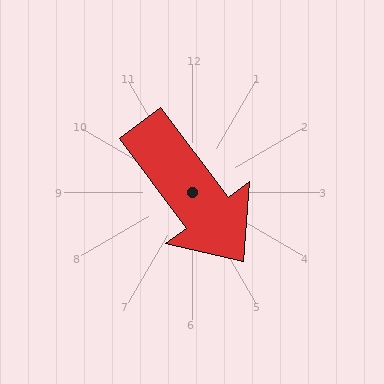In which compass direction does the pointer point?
Southeast.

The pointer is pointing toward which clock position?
Roughly 5 o'clock.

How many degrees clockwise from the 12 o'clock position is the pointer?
Approximately 143 degrees.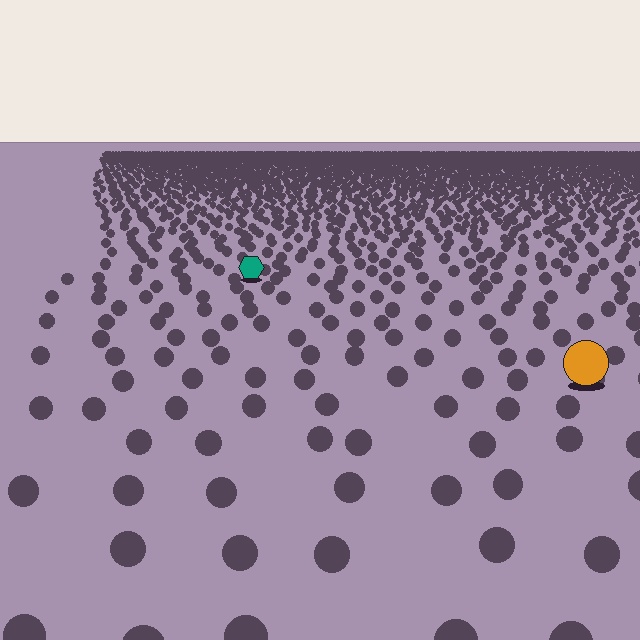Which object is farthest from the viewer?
The teal hexagon is farthest from the viewer. It appears smaller and the ground texture around it is denser.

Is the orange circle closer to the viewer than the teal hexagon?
Yes. The orange circle is closer — you can tell from the texture gradient: the ground texture is coarser near it.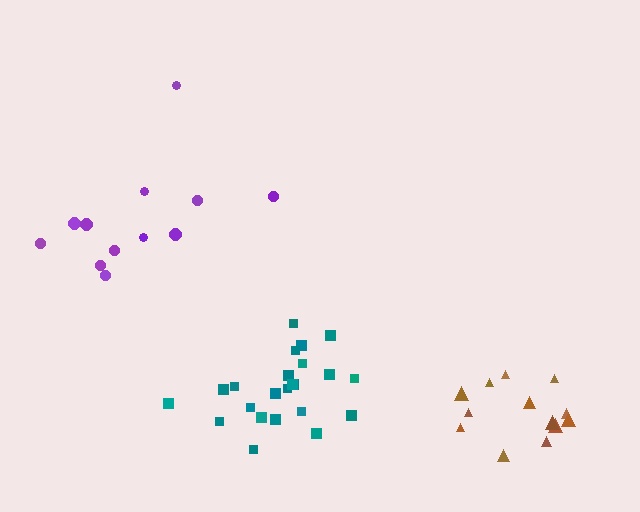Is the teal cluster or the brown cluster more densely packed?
Teal.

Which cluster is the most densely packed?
Teal.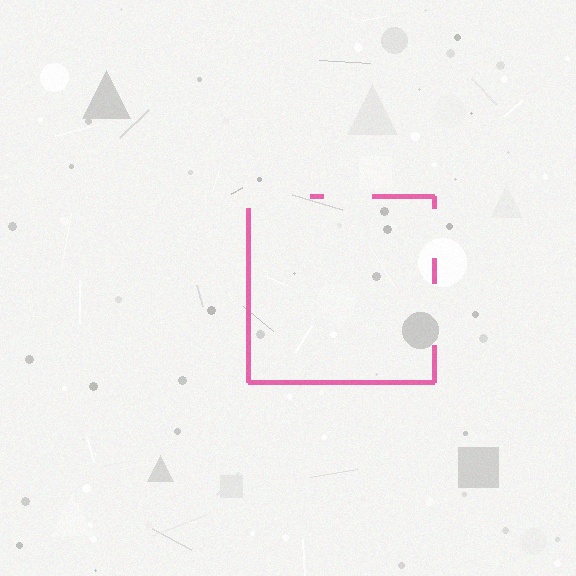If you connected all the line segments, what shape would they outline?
They would outline a square.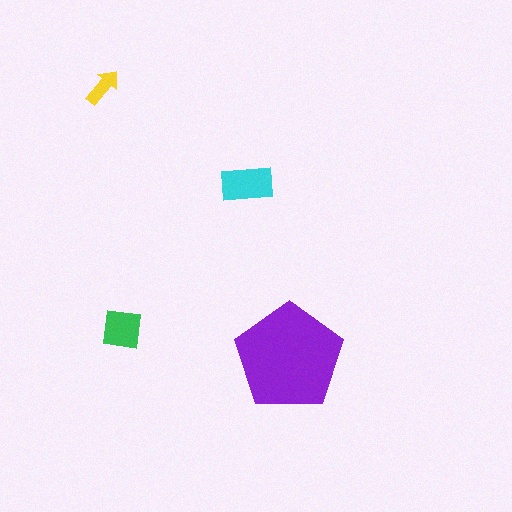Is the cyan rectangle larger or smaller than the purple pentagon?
Smaller.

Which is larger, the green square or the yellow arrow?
The green square.